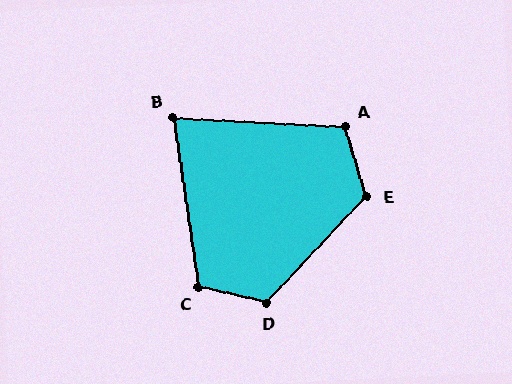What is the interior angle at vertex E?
Approximately 119 degrees (obtuse).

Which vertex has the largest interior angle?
D, at approximately 121 degrees.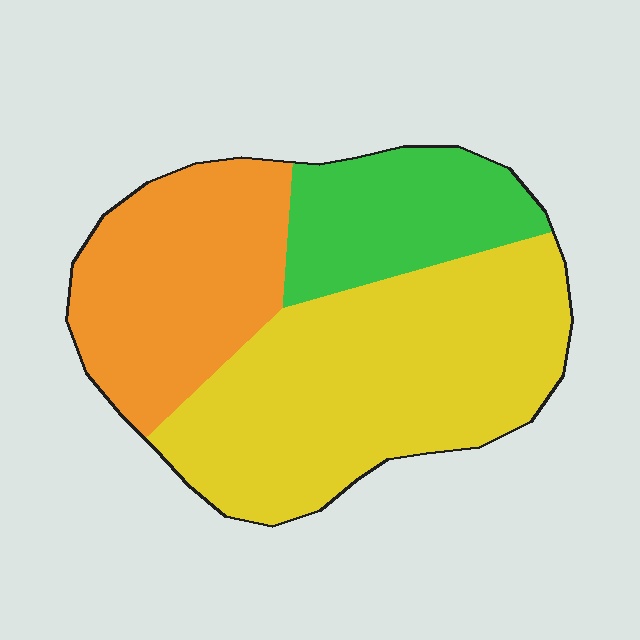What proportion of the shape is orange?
Orange takes up about one third (1/3) of the shape.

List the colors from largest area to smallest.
From largest to smallest: yellow, orange, green.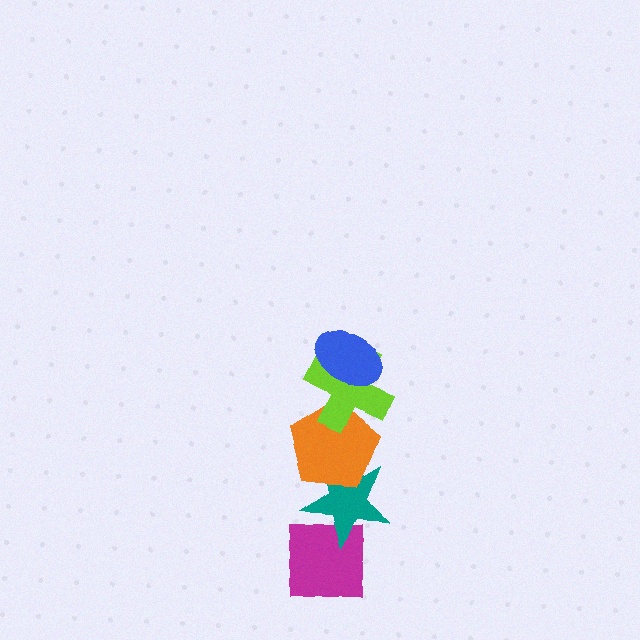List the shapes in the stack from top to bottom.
From top to bottom: the blue ellipse, the lime cross, the orange pentagon, the teal star, the magenta square.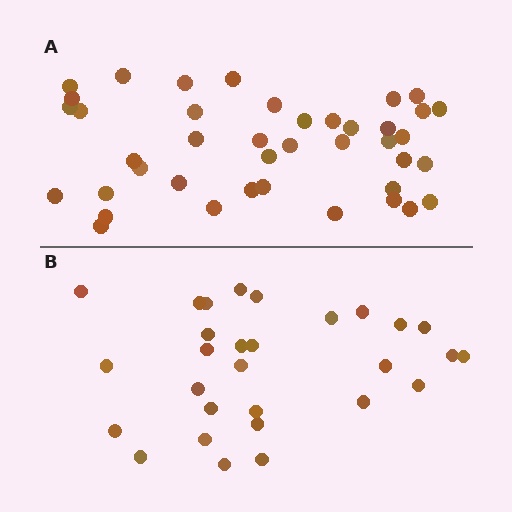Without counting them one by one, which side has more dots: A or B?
Region A (the top region) has more dots.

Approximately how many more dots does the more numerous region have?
Region A has roughly 12 or so more dots than region B.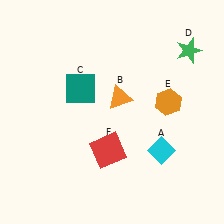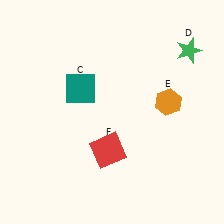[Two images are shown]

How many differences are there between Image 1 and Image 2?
There are 2 differences between the two images.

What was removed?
The cyan diamond (A), the orange triangle (B) were removed in Image 2.